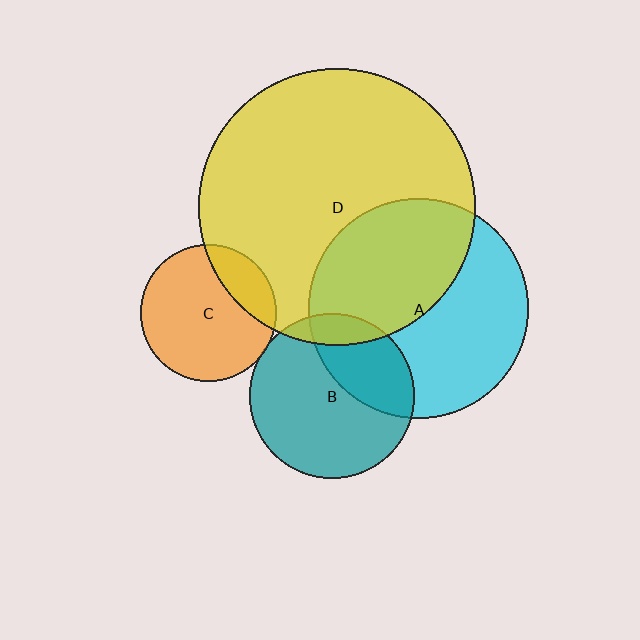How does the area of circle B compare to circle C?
Approximately 1.5 times.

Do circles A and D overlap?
Yes.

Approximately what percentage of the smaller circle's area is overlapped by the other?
Approximately 45%.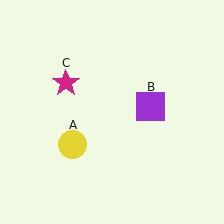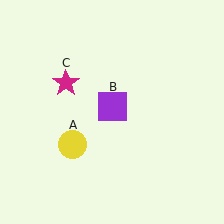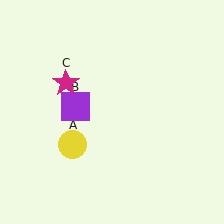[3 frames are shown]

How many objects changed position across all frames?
1 object changed position: purple square (object B).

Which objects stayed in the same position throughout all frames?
Yellow circle (object A) and magenta star (object C) remained stationary.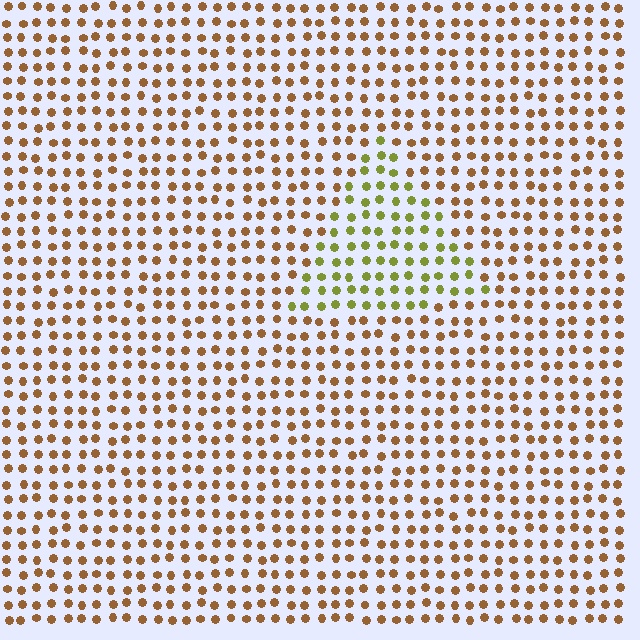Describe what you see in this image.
The image is filled with small brown elements in a uniform arrangement. A triangle-shaped region is visible where the elements are tinted to a slightly different hue, forming a subtle color boundary.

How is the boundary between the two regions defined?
The boundary is defined purely by a slight shift in hue (about 45 degrees). Spacing, size, and orientation are identical on both sides.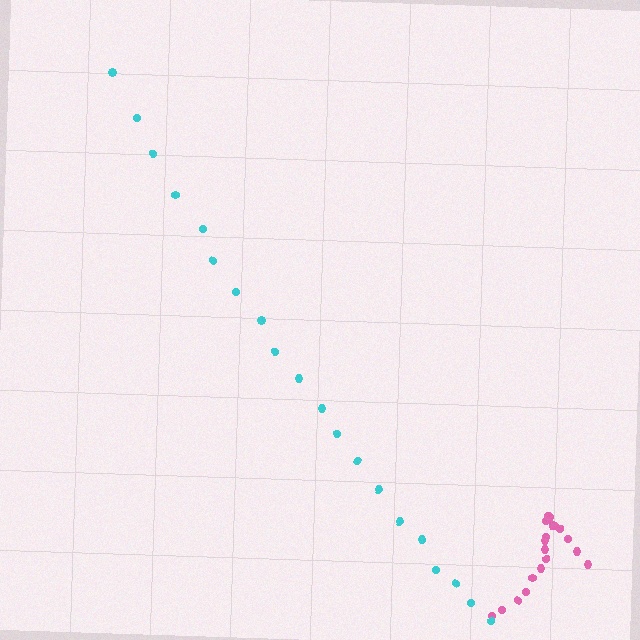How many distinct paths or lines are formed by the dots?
There are 2 distinct paths.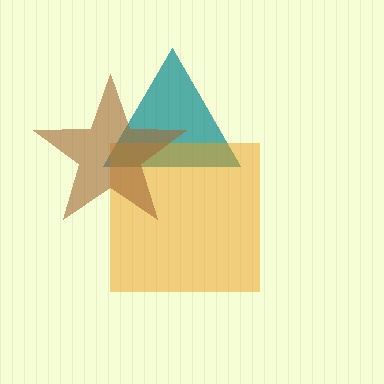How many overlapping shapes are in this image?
There are 3 overlapping shapes in the image.